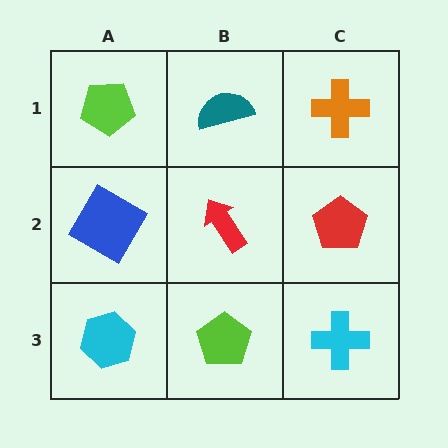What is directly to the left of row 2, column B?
A blue square.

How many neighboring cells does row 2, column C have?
3.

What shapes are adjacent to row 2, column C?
An orange cross (row 1, column C), a cyan cross (row 3, column C), a red arrow (row 2, column B).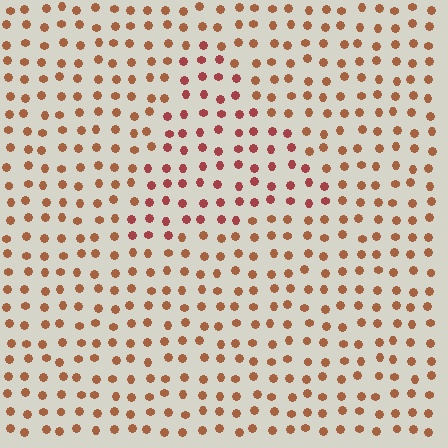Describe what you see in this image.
The image is filled with small brown elements in a uniform arrangement. A triangle-shaped region is visible where the elements are tinted to a slightly different hue, forming a subtle color boundary.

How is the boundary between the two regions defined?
The boundary is defined purely by a slight shift in hue (about 25 degrees). Spacing, size, and orientation are identical on both sides.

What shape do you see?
I see a triangle.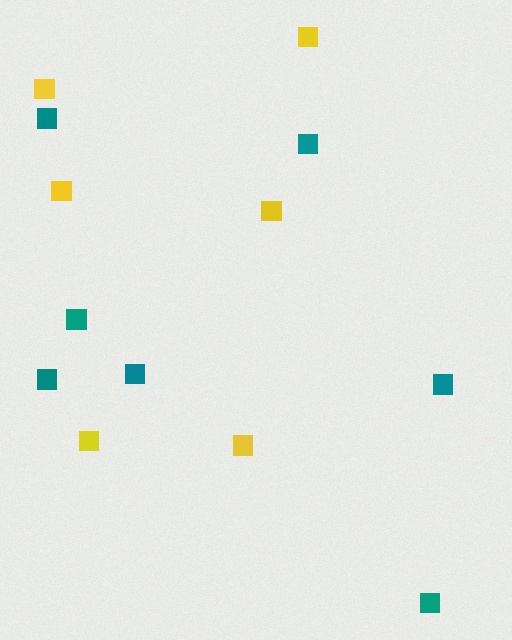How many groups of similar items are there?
There are 2 groups: one group of teal squares (7) and one group of yellow squares (6).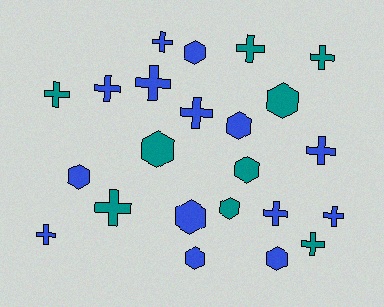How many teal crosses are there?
There are 5 teal crosses.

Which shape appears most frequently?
Cross, with 13 objects.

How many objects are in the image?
There are 23 objects.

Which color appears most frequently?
Blue, with 14 objects.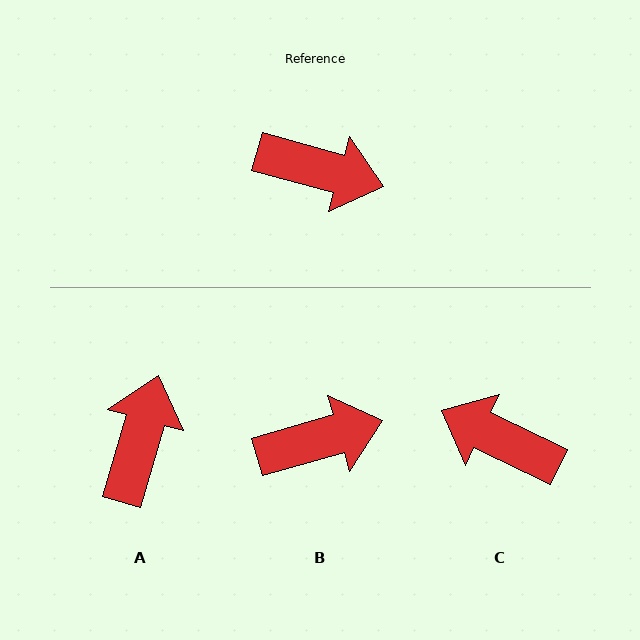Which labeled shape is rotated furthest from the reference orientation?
C, about 170 degrees away.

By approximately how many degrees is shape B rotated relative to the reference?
Approximately 32 degrees counter-clockwise.